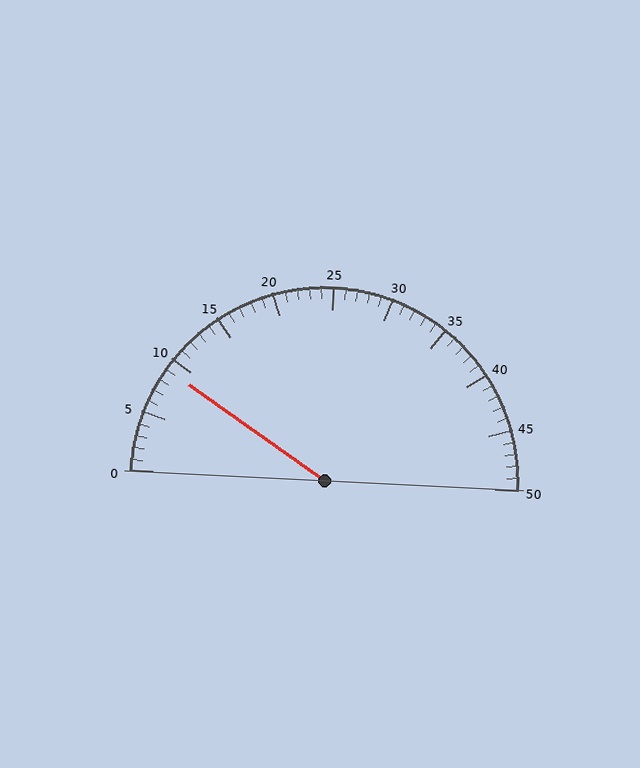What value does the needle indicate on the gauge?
The needle indicates approximately 9.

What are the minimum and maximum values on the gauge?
The gauge ranges from 0 to 50.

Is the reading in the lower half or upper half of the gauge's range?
The reading is in the lower half of the range (0 to 50).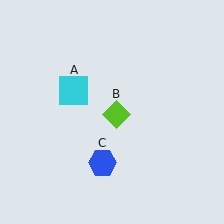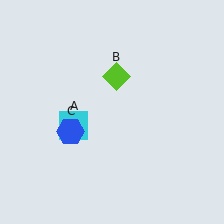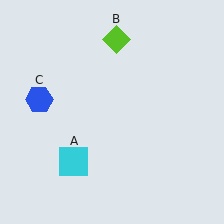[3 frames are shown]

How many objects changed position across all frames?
3 objects changed position: cyan square (object A), lime diamond (object B), blue hexagon (object C).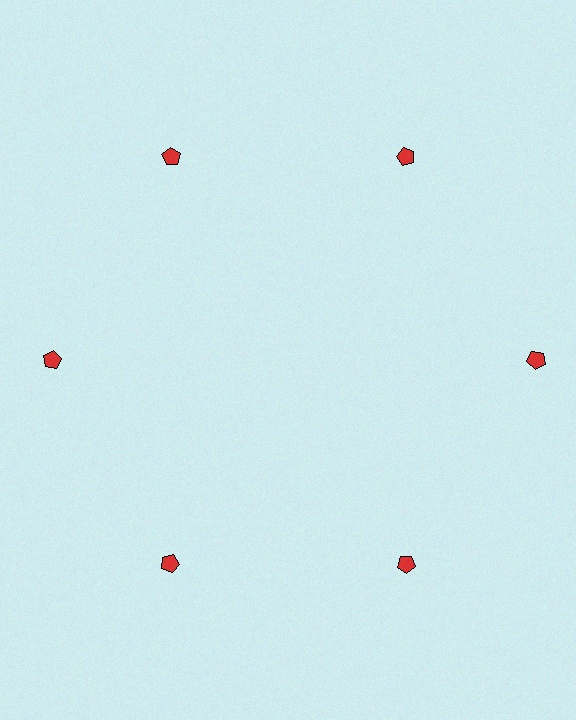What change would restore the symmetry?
The symmetry would be restored by moving it inward, back onto the ring so that all 6 pentagons sit at equal angles and equal distance from the center.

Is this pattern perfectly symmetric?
No. The 6 red pentagons are arranged in a ring, but one element near the 3 o'clock position is pushed outward from the center, breaking the 6-fold rotational symmetry.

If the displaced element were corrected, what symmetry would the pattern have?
It would have 6-fold rotational symmetry — the pattern would map onto itself every 60 degrees.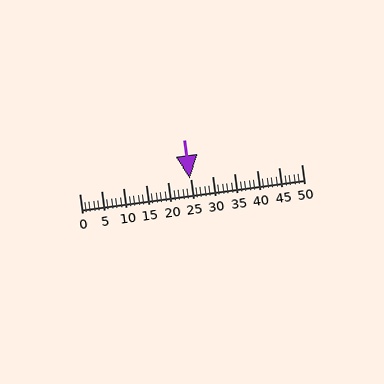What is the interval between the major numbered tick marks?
The major tick marks are spaced 5 units apart.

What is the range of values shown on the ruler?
The ruler shows values from 0 to 50.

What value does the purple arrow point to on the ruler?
The purple arrow points to approximately 25.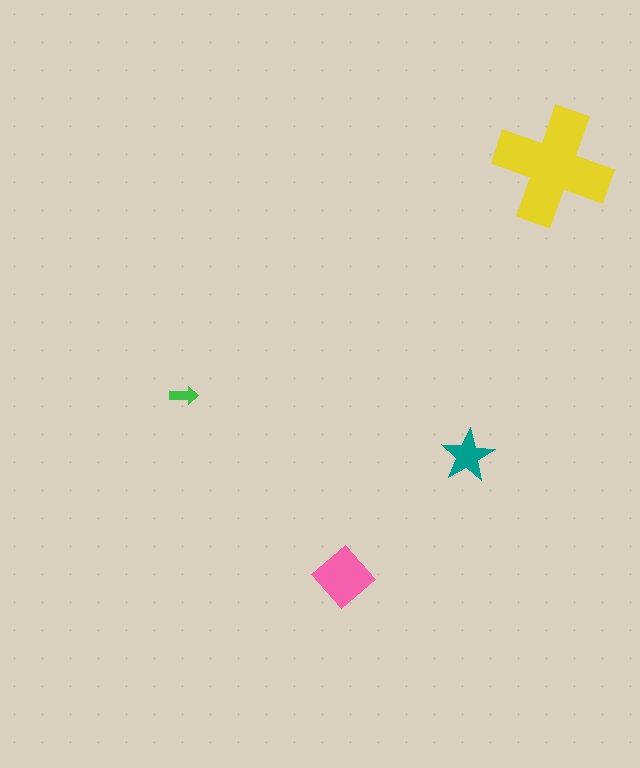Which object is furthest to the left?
The green arrow is leftmost.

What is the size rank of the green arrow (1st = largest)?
4th.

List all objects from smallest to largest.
The green arrow, the teal star, the pink diamond, the yellow cross.